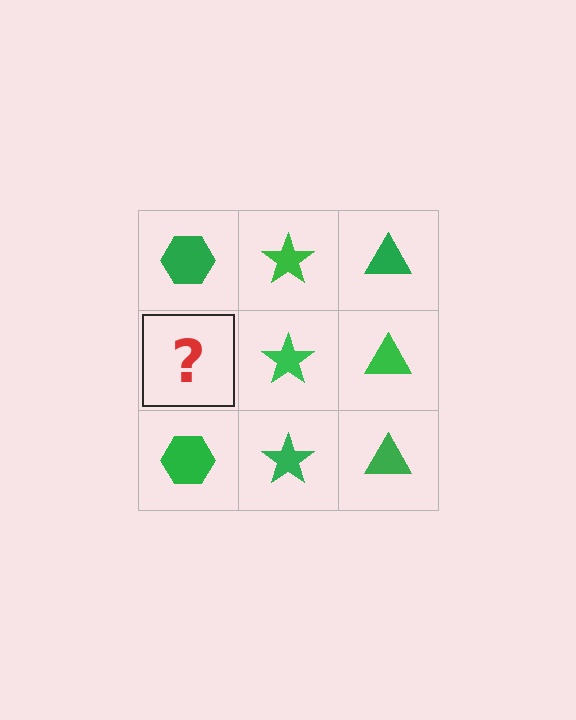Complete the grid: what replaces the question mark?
The question mark should be replaced with a green hexagon.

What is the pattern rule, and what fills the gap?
The rule is that each column has a consistent shape. The gap should be filled with a green hexagon.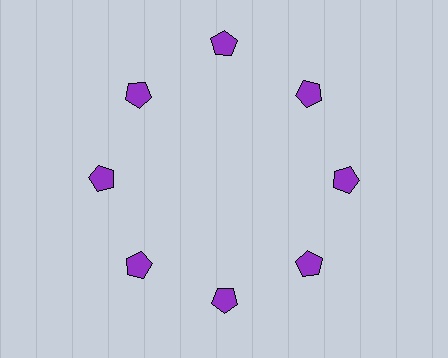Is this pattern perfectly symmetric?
No. The 8 purple pentagons are arranged in a ring, but one element near the 12 o'clock position is pushed outward from the center, breaking the 8-fold rotational symmetry.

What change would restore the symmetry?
The symmetry would be restored by moving it inward, back onto the ring so that all 8 pentagons sit at equal angles and equal distance from the center.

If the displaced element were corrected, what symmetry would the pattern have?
It would have 8-fold rotational symmetry — the pattern would map onto itself every 45 degrees.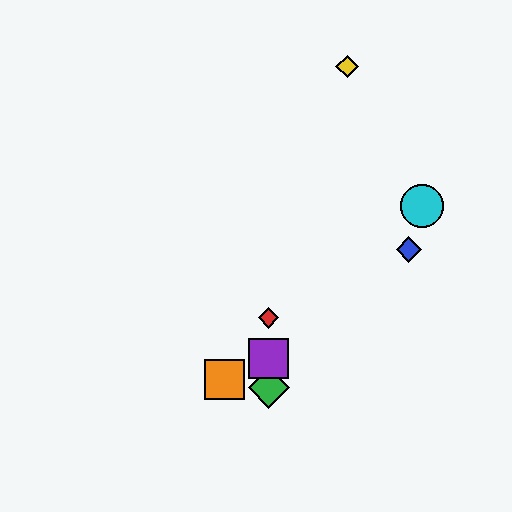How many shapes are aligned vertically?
3 shapes (the red diamond, the green diamond, the purple square) are aligned vertically.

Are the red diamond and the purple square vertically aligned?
Yes, both are at x≈269.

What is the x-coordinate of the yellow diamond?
The yellow diamond is at x≈347.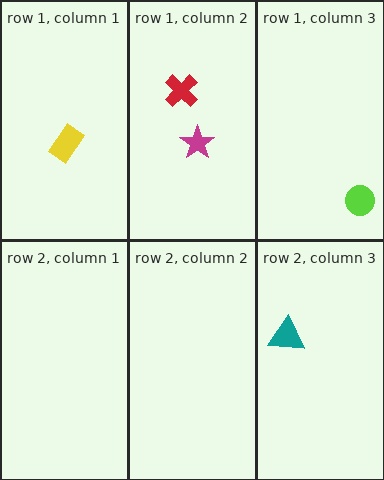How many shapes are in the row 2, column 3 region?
1.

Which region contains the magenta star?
The row 1, column 2 region.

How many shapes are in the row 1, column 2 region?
2.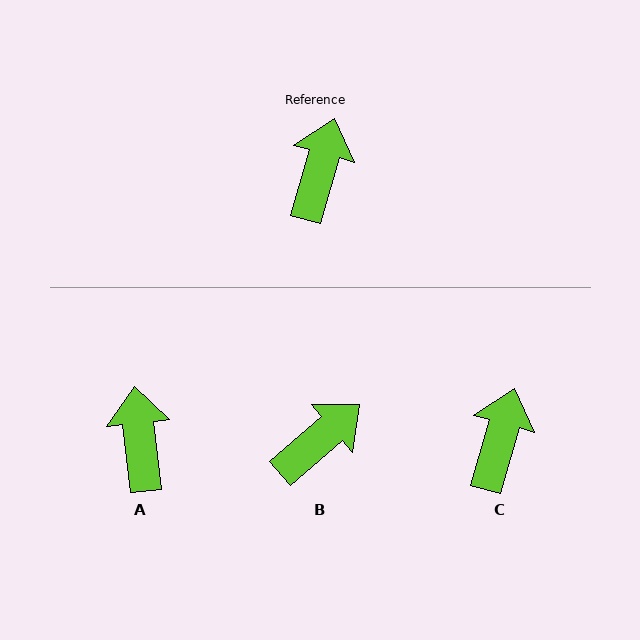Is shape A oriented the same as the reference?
No, it is off by about 22 degrees.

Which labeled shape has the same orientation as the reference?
C.